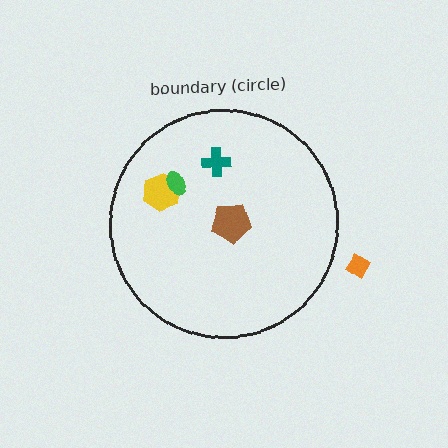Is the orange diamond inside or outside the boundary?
Outside.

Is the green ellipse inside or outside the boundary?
Inside.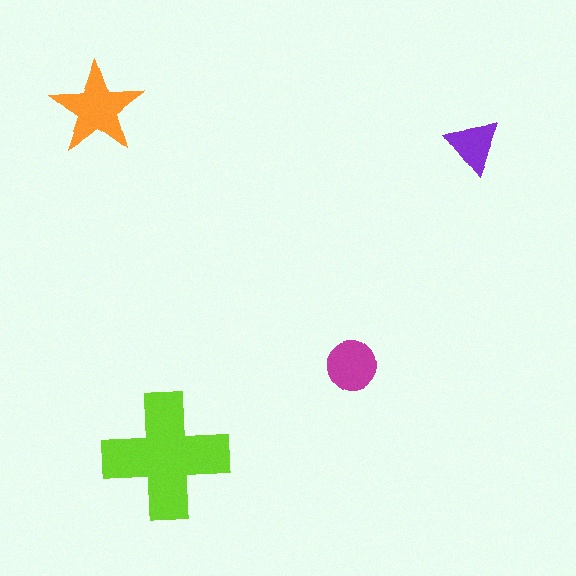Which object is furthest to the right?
The purple triangle is rightmost.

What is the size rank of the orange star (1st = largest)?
2nd.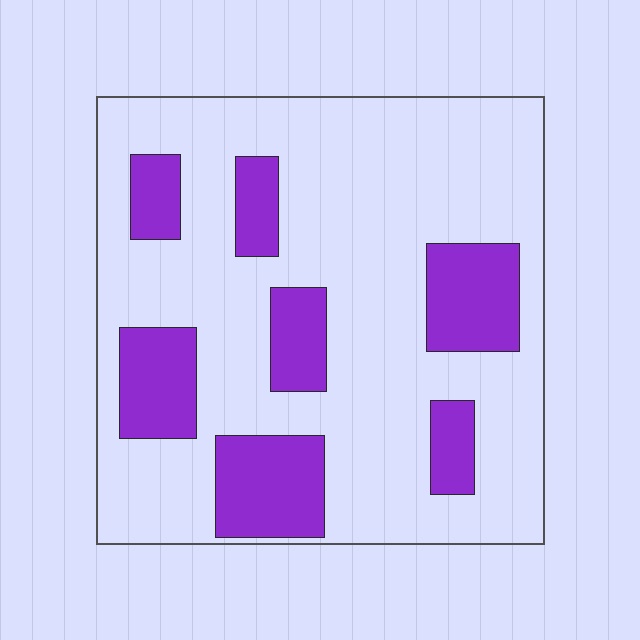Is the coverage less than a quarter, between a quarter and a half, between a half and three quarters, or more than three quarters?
Less than a quarter.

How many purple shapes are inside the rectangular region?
7.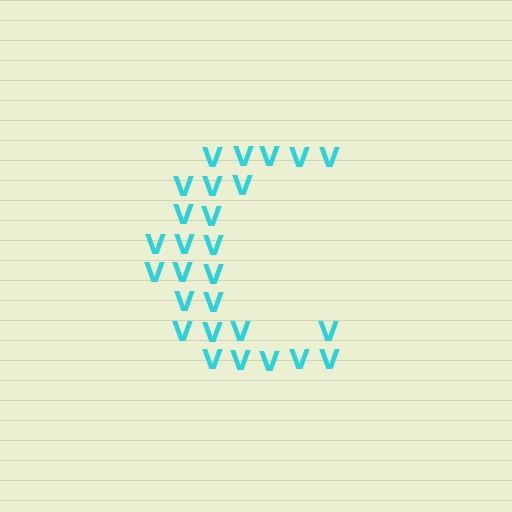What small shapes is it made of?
It is made of small letter V's.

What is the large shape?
The large shape is the letter C.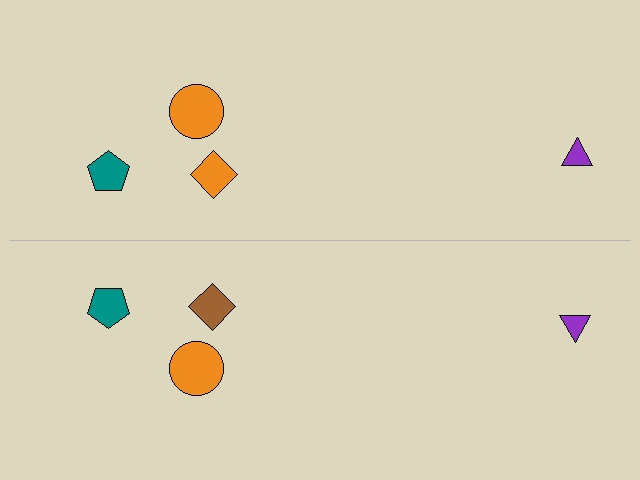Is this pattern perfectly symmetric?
No, the pattern is not perfectly symmetric. The brown diamond on the bottom side breaks the symmetry — its mirror counterpart is orange.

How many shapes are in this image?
There are 8 shapes in this image.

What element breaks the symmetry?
The brown diamond on the bottom side breaks the symmetry — its mirror counterpart is orange.